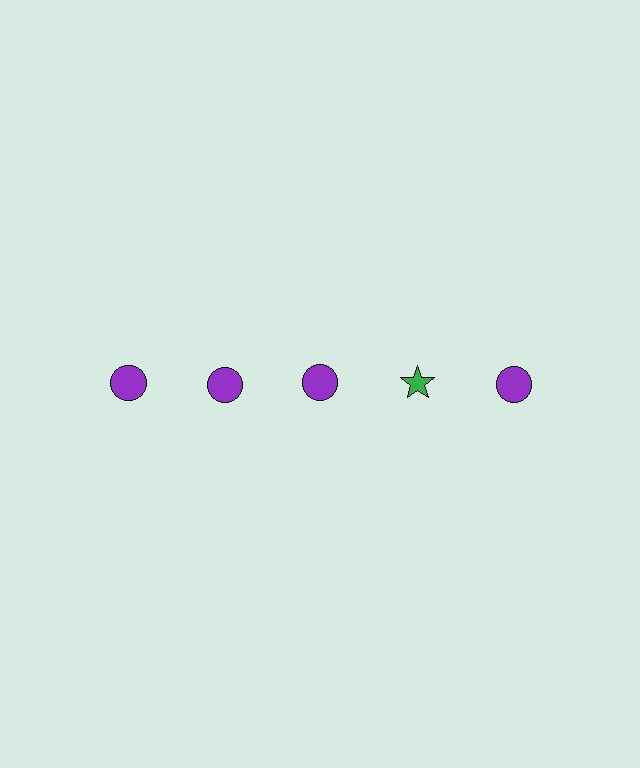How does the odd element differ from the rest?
It differs in both color (green instead of purple) and shape (star instead of circle).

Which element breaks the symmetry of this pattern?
The green star in the top row, second from right column breaks the symmetry. All other shapes are purple circles.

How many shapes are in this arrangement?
There are 5 shapes arranged in a grid pattern.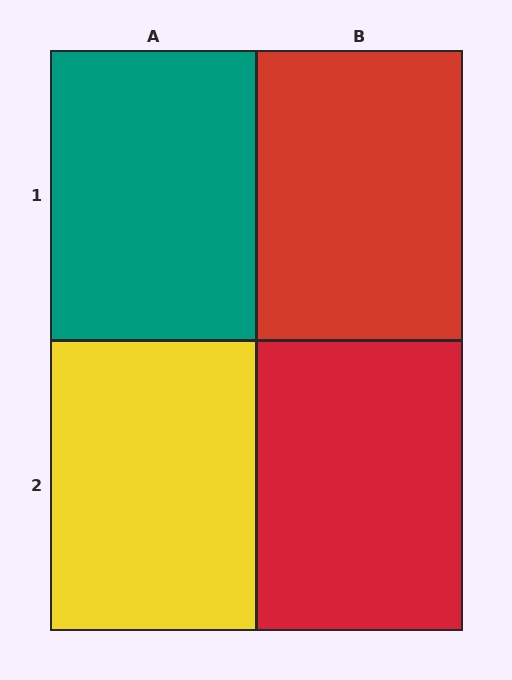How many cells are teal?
1 cell is teal.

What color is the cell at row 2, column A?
Yellow.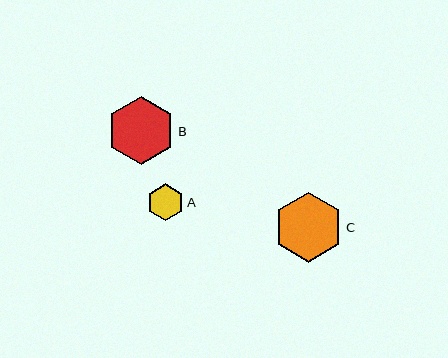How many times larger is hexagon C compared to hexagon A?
Hexagon C is approximately 1.9 times the size of hexagon A.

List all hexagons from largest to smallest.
From largest to smallest: C, B, A.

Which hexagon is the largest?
Hexagon C is the largest with a size of approximately 69 pixels.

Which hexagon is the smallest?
Hexagon A is the smallest with a size of approximately 37 pixels.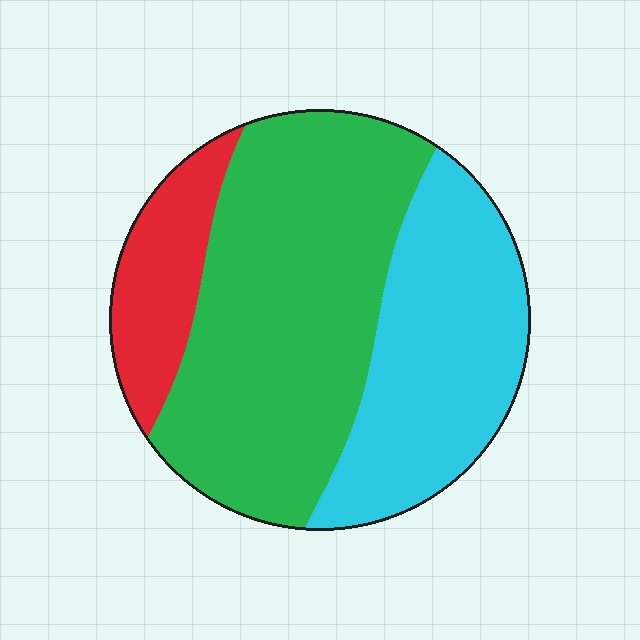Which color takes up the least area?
Red, at roughly 15%.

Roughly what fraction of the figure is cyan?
Cyan takes up between a quarter and a half of the figure.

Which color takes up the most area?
Green, at roughly 50%.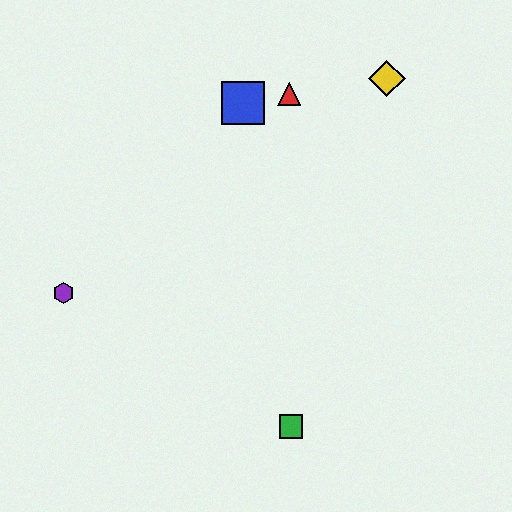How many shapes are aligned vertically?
2 shapes (the red triangle, the green square) are aligned vertically.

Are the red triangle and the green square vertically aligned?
Yes, both are at x≈289.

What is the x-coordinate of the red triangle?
The red triangle is at x≈289.